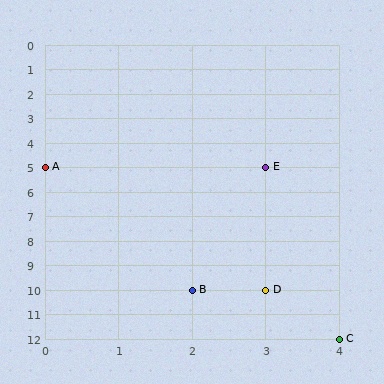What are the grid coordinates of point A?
Point A is at grid coordinates (0, 5).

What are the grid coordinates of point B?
Point B is at grid coordinates (2, 10).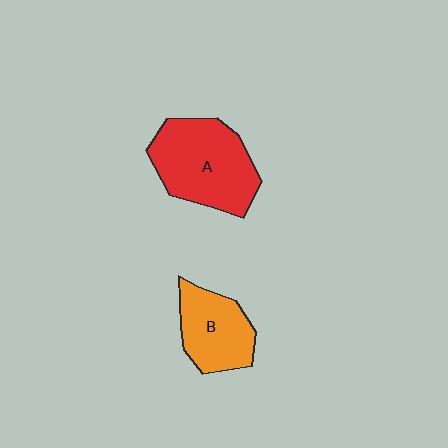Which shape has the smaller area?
Shape B (orange).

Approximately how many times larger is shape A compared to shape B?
Approximately 1.5 times.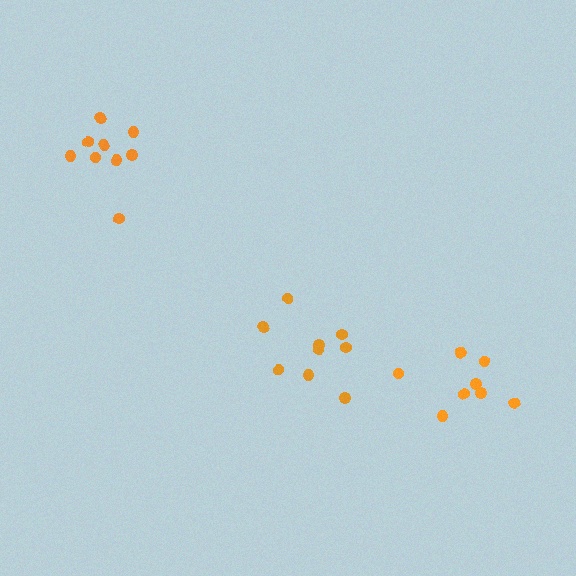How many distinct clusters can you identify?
There are 3 distinct clusters.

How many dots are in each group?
Group 1: 9 dots, Group 2: 9 dots, Group 3: 8 dots (26 total).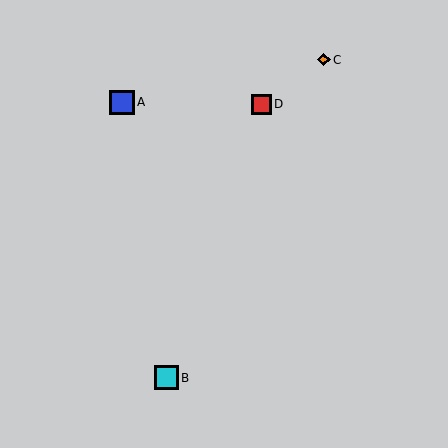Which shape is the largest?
The blue square (labeled A) is the largest.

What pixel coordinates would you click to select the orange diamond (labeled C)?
Click at (324, 60) to select the orange diamond C.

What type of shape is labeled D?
Shape D is a red square.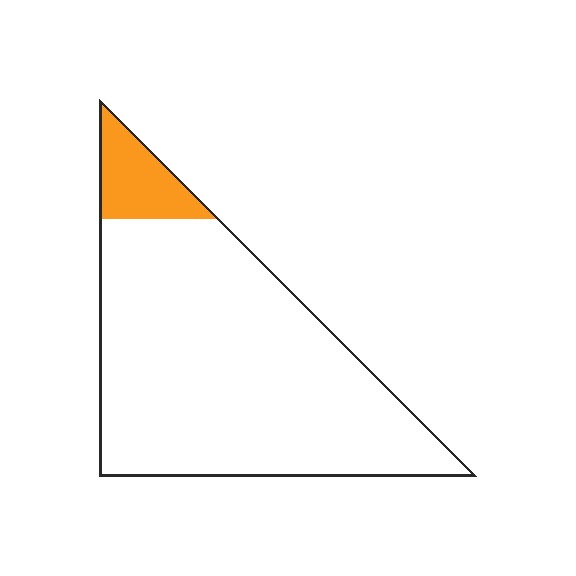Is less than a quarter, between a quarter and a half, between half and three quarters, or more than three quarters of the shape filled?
Less than a quarter.